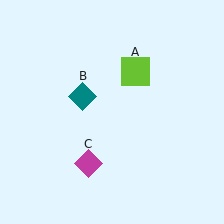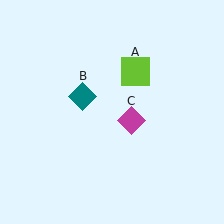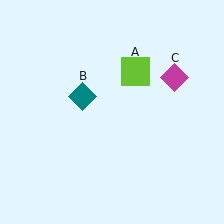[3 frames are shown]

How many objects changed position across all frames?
1 object changed position: magenta diamond (object C).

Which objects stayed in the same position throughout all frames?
Lime square (object A) and teal diamond (object B) remained stationary.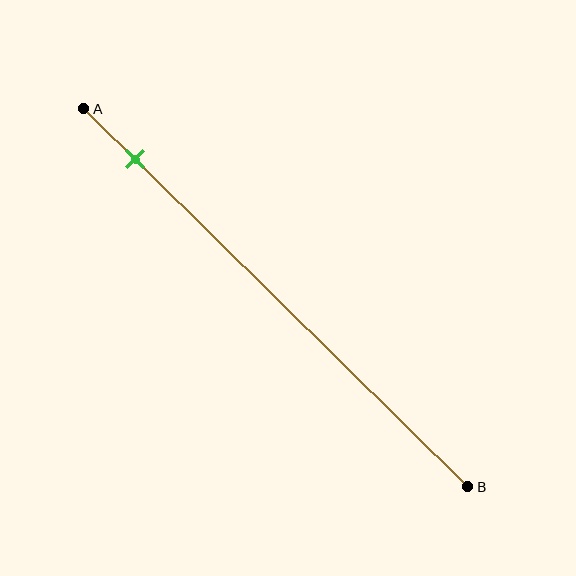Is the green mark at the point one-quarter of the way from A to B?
No, the mark is at about 15% from A, not at the 25% one-quarter point.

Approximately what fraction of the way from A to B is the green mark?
The green mark is approximately 15% of the way from A to B.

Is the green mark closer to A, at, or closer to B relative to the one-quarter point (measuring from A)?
The green mark is closer to point A than the one-quarter point of segment AB.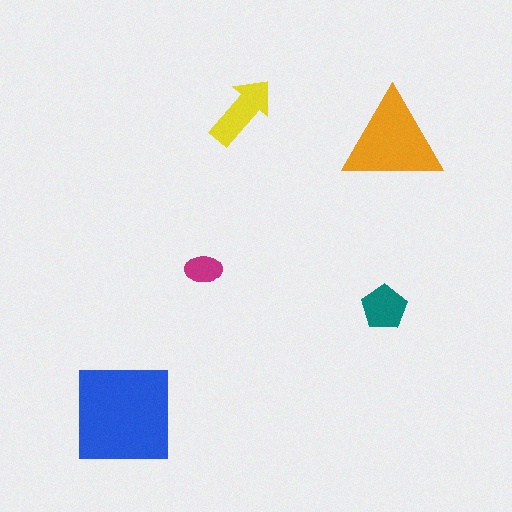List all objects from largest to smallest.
The blue square, the orange triangle, the yellow arrow, the teal pentagon, the magenta ellipse.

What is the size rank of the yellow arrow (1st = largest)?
3rd.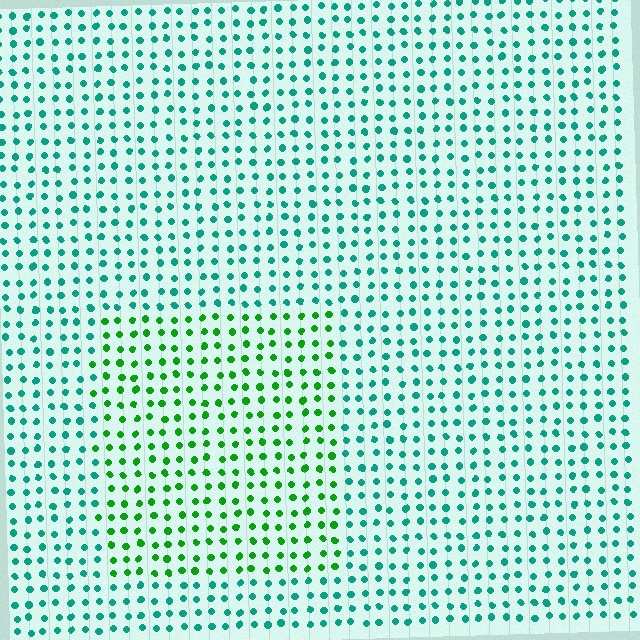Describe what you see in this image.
The image is filled with small teal elements in a uniform arrangement. A rectangle-shaped region is visible where the elements are tinted to a slightly different hue, forming a subtle color boundary.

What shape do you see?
I see a rectangle.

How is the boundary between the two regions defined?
The boundary is defined purely by a slight shift in hue (about 46 degrees). Spacing, size, and orientation are identical on both sides.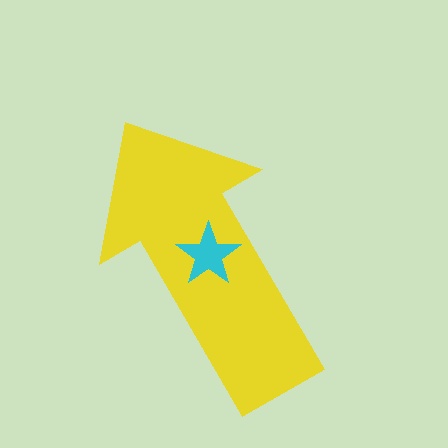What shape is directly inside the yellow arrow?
The cyan star.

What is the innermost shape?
The cyan star.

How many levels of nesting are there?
2.